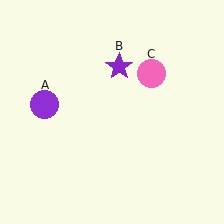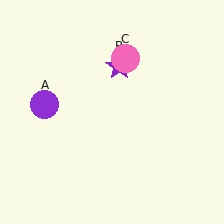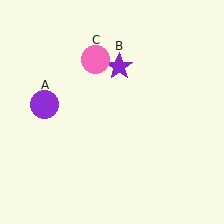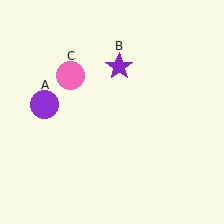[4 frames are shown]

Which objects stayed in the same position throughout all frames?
Purple circle (object A) and purple star (object B) remained stationary.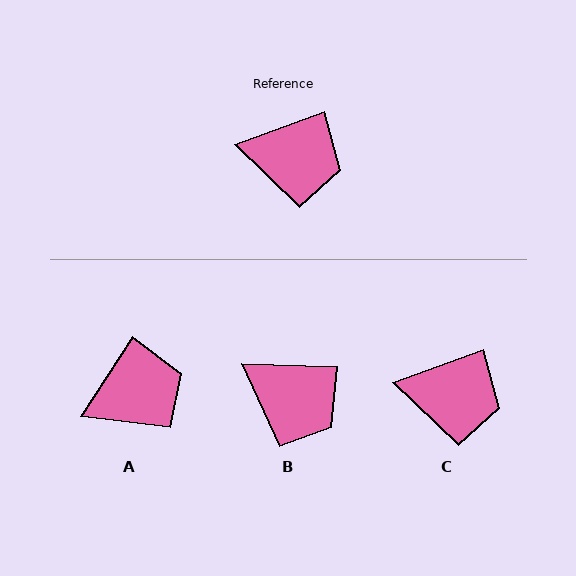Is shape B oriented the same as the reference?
No, it is off by about 22 degrees.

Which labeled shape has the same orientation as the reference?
C.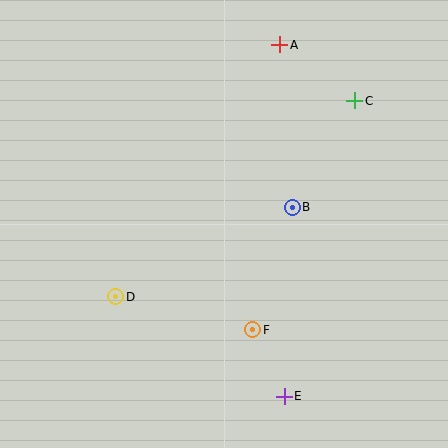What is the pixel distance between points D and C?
The distance between D and C is 309 pixels.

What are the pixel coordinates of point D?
Point D is at (116, 297).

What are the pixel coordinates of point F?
Point F is at (253, 330).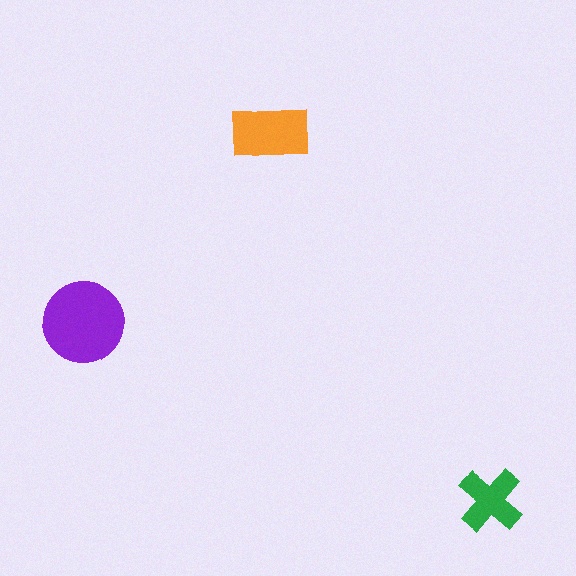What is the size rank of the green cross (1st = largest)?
3rd.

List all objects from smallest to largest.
The green cross, the orange rectangle, the purple circle.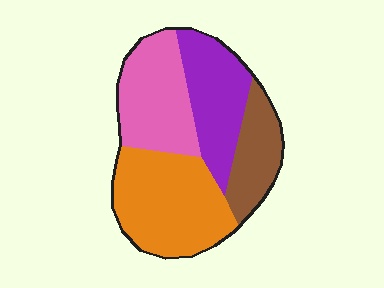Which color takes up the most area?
Orange, at roughly 35%.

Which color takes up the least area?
Brown, at roughly 15%.